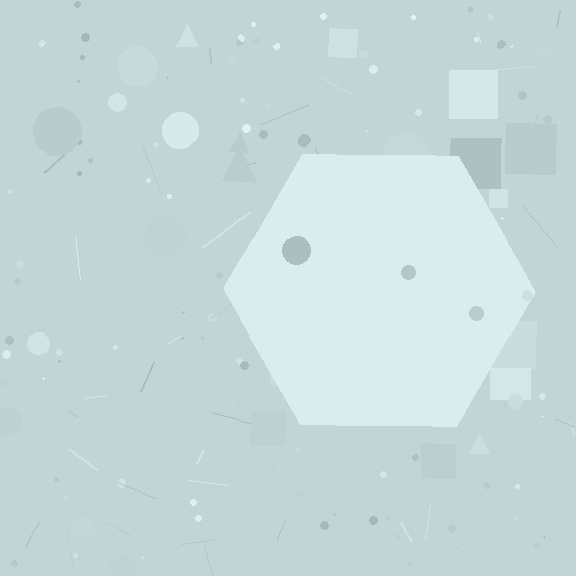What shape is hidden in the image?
A hexagon is hidden in the image.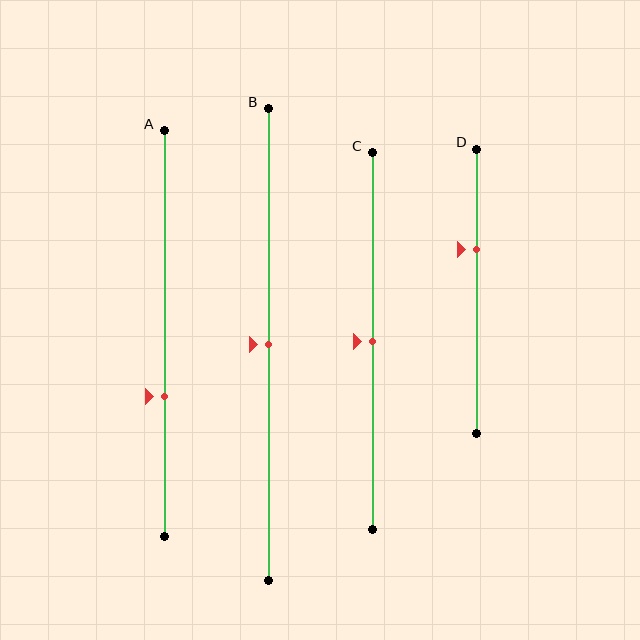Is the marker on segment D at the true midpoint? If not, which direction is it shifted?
No, the marker on segment D is shifted upward by about 15% of the segment length.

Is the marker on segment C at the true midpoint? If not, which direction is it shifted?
Yes, the marker on segment C is at the true midpoint.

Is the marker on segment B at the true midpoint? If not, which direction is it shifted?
Yes, the marker on segment B is at the true midpoint.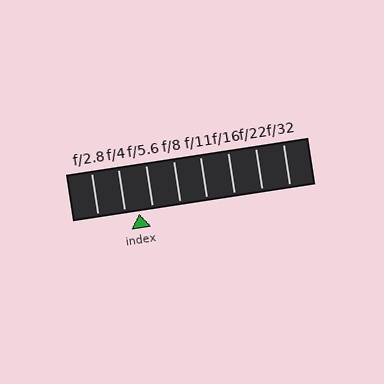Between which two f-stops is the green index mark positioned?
The index mark is between f/4 and f/5.6.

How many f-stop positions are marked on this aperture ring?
There are 8 f-stop positions marked.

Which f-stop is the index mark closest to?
The index mark is closest to f/5.6.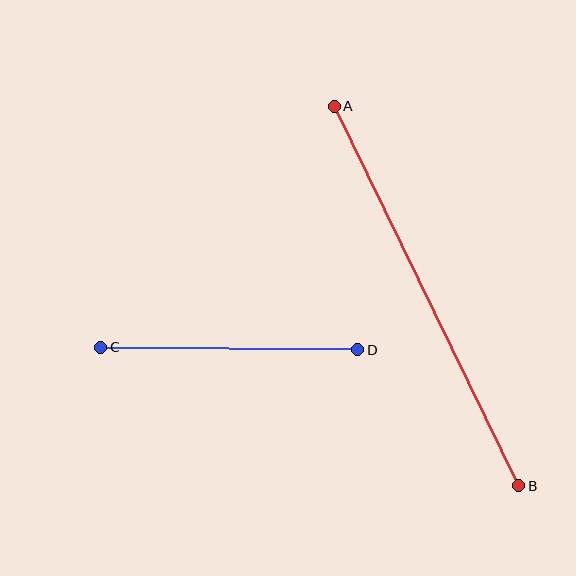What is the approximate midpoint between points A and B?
The midpoint is at approximately (426, 296) pixels.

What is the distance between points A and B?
The distance is approximately 422 pixels.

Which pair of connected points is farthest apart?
Points A and B are farthest apart.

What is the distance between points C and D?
The distance is approximately 257 pixels.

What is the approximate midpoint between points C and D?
The midpoint is at approximately (229, 349) pixels.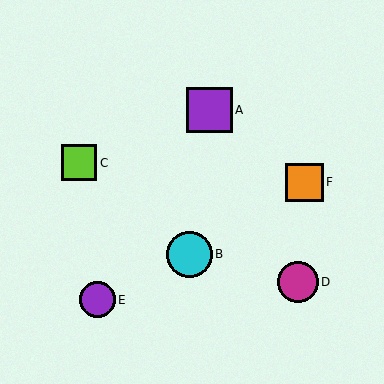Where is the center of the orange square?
The center of the orange square is at (304, 183).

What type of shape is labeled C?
Shape C is a lime square.